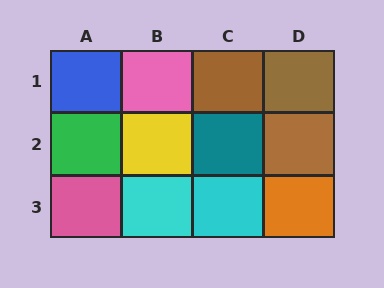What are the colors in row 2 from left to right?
Green, yellow, teal, brown.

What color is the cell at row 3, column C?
Cyan.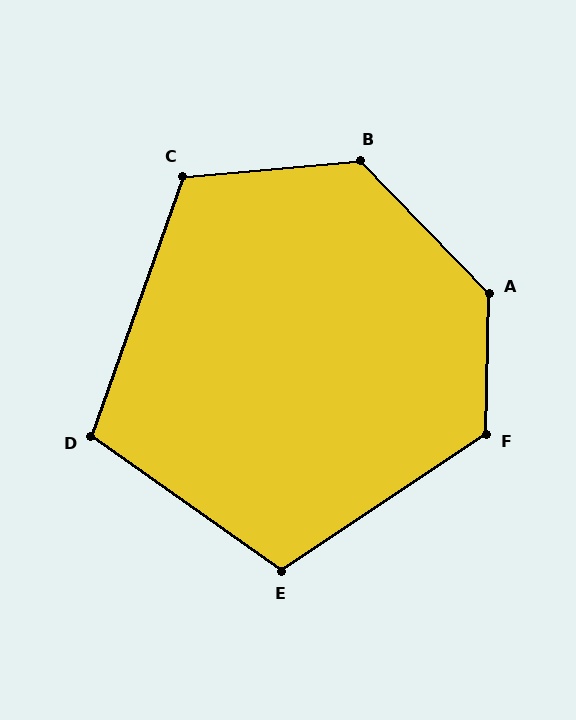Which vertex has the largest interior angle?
A, at approximately 135 degrees.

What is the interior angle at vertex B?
Approximately 129 degrees (obtuse).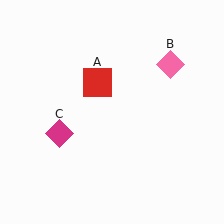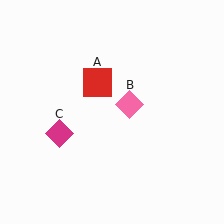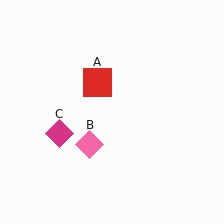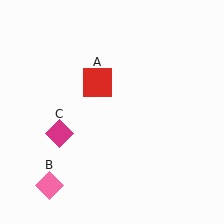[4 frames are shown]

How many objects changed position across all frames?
1 object changed position: pink diamond (object B).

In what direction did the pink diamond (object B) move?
The pink diamond (object B) moved down and to the left.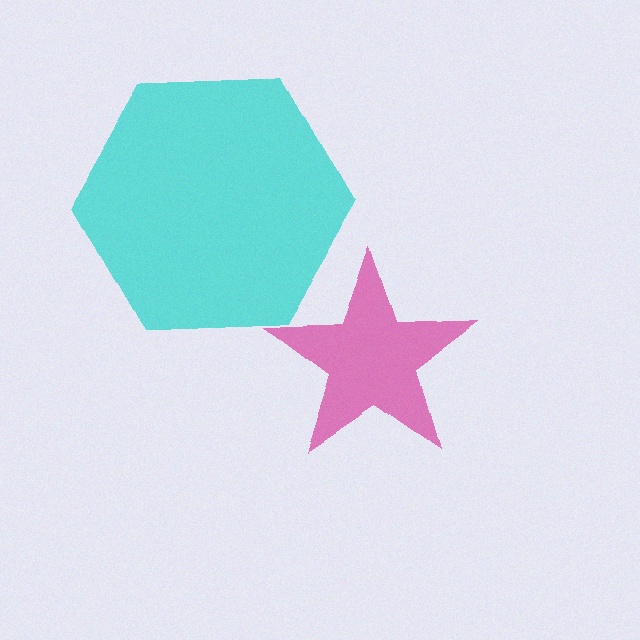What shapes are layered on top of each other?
The layered shapes are: a magenta star, a cyan hexagon.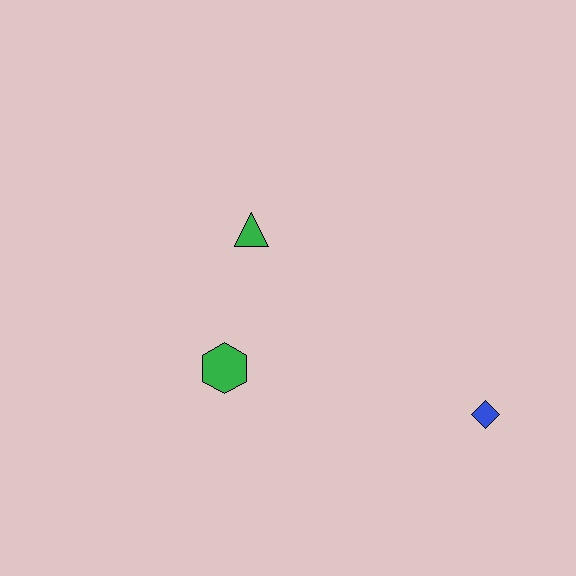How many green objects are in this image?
There are 2 green objects.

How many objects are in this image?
There are 3 objects.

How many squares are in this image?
There are no squares.